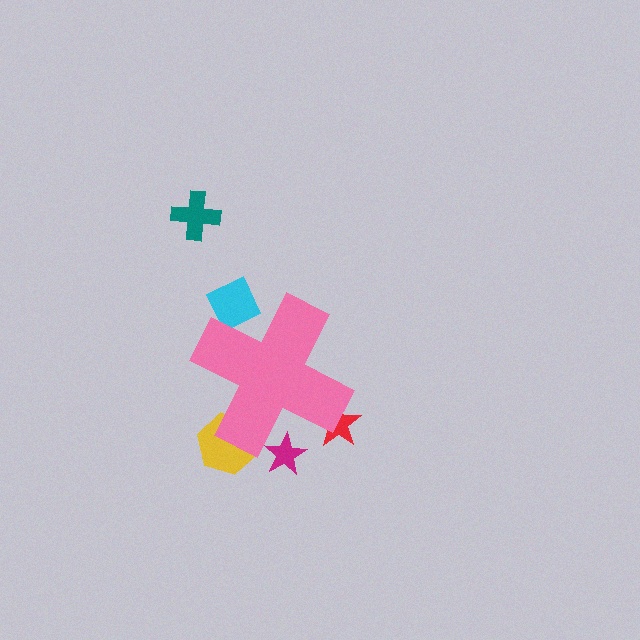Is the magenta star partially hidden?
Yes, the magenta star is partially hidden behind the pink cross.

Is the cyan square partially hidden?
Yes, the cyan square is partially hidden behind the pink cross.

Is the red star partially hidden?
Yes, the red star is partially hidden behind the pink cross.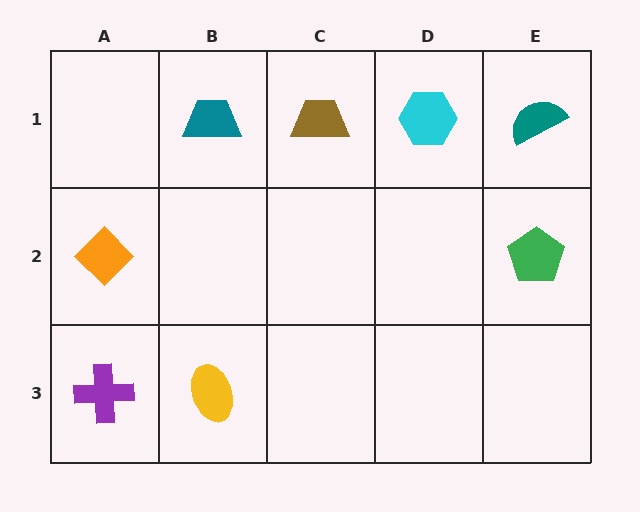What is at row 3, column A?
A purple cross.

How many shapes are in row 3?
2 shapes.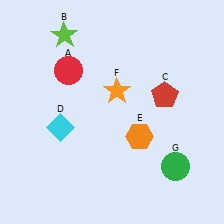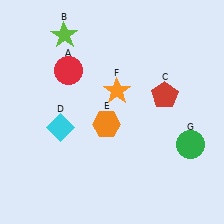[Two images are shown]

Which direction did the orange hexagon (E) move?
The orange hexagon (E) moved left.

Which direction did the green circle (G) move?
The green circle (G) moved up.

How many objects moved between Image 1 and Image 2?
2 objects moved between the two images.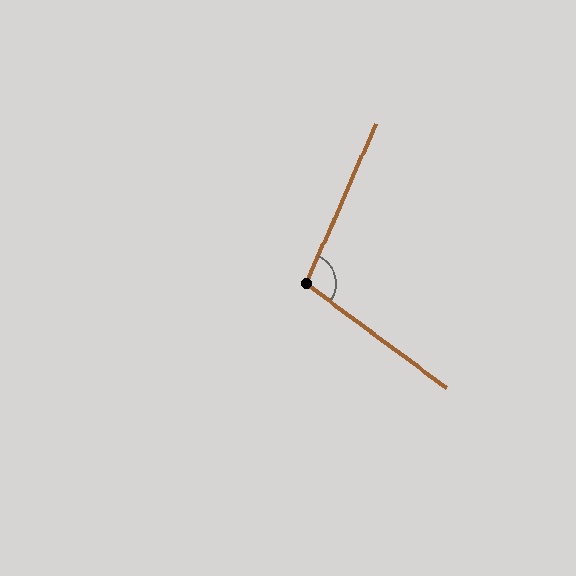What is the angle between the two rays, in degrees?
Approximately 103 degrees.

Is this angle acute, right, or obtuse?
It is obtuse.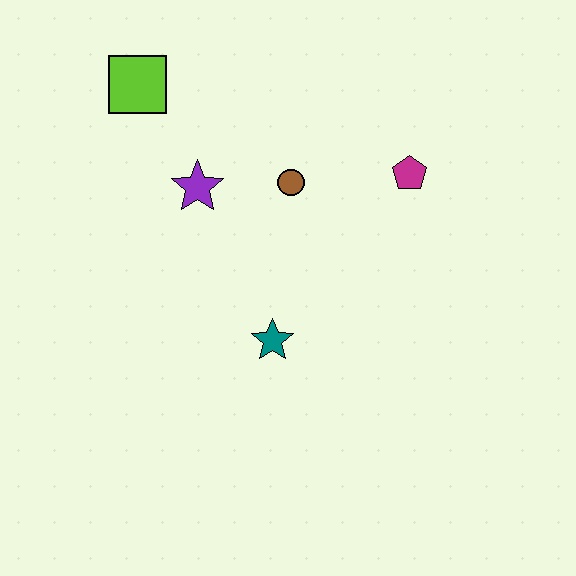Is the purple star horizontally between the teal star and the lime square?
Yes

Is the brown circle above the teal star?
Yes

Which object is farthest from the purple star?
The magenta pentagon is farthest from the purple star.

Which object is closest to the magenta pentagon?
The brown circle is closest to the magenta pentagon.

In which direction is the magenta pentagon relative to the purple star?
The magenta pentagon is to the right of the purple star.